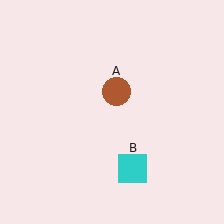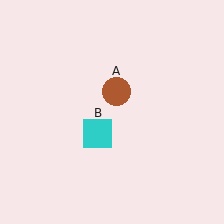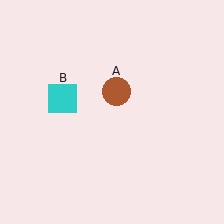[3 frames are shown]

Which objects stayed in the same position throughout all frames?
Brown circle (object A) remained stationary.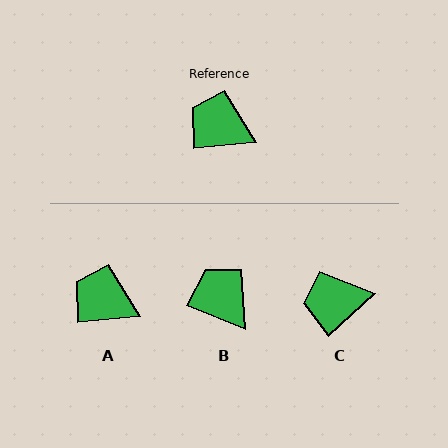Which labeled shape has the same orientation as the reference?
A.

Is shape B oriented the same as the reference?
No, it is off by about 28 degrees.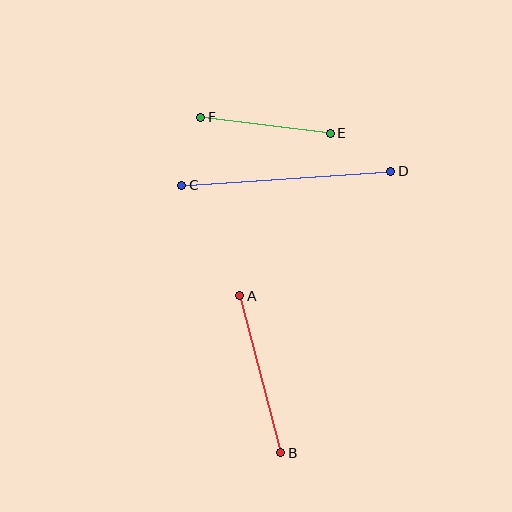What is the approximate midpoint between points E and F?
The midpoint is at approximately (265, 125) pixels.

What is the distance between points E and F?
The distance is approximately 131 pixels.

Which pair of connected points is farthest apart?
Points C and D are farthest apart.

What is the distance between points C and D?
The distance is approximately 210 pixels.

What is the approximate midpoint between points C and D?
The midpoint is at approximately (286, 178) pixels.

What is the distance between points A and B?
The distance is approximately 162 pixels.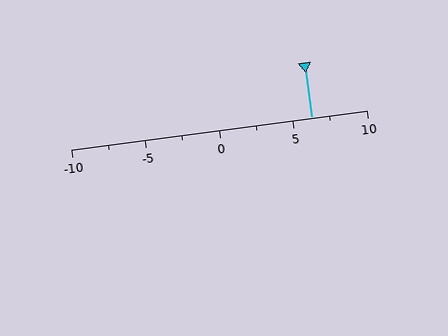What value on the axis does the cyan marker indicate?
The marker indicates approximately 6.2.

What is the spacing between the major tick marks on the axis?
The major ticks are spaced 5 apart.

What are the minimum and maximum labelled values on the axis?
The axis runs from -10 to 10.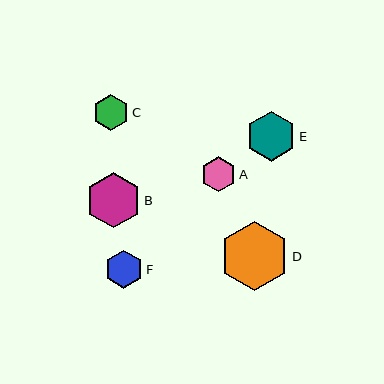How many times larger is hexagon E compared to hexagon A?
Hexagon E is approximately 1.4 times the size of hexagon A.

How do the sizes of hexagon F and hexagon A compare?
Hexagon F and hexagon A are approximately the same size.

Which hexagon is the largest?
Hexagon D is the largest with a size of approximately 70 pixels.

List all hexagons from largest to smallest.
From largest to smallest: D, B, E, F, C, A.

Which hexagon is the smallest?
Hexagon A is the smallest with a size of approximately 35 pixels.